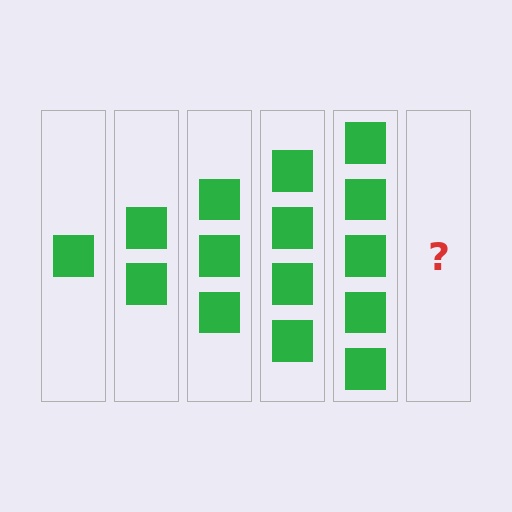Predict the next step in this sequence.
The next step is 6 squares.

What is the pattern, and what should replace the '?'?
The pattern is that each step adds one more square. The '?' should be 6 squares.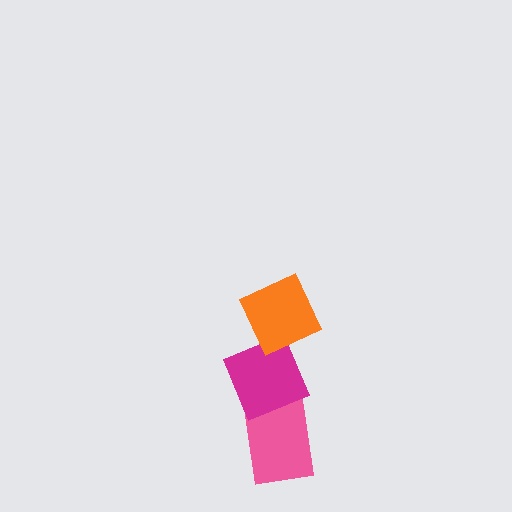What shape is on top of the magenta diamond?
The orange diamond is on top of the magenta diamond.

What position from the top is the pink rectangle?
The pink rectangle is 3rd from the top.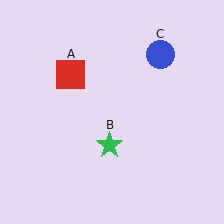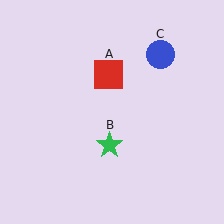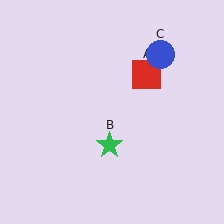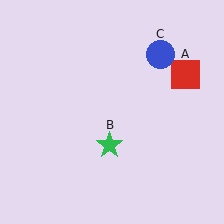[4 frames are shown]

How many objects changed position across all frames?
1 object changed position: red square (object A).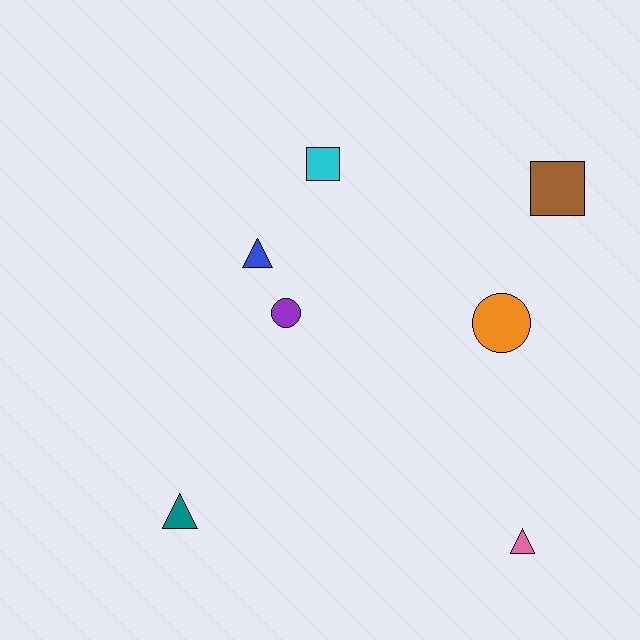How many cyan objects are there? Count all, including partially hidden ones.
There is 1 cyan object.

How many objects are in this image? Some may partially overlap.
There are 7 objects.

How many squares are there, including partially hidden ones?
There are 2 squares.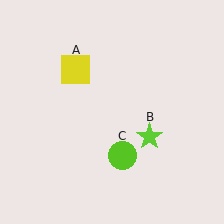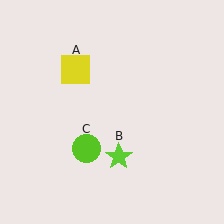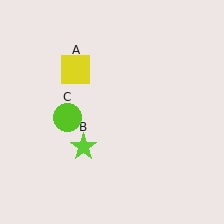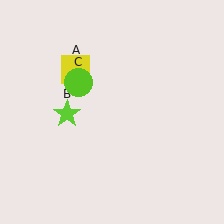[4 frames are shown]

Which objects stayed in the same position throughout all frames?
Yellow square (object A) remained stationary.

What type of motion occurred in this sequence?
The lime star (object B), lime circle (object C) rotated clockwise around the center of the scene.